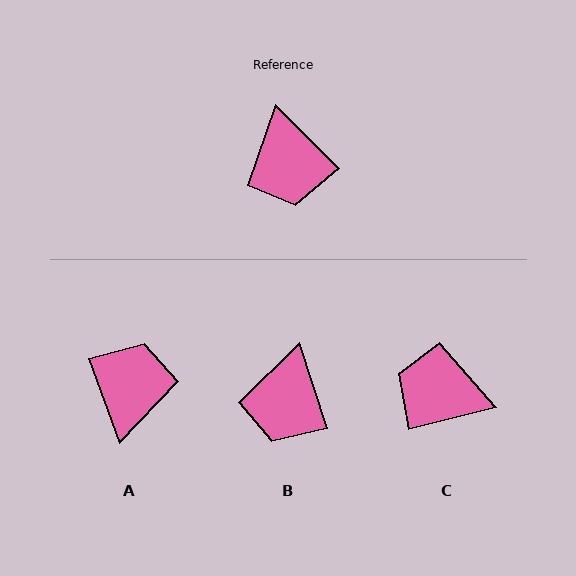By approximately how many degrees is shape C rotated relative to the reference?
Approximately 120 degrees clockwise.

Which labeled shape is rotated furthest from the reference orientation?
A, about 155 degrees away.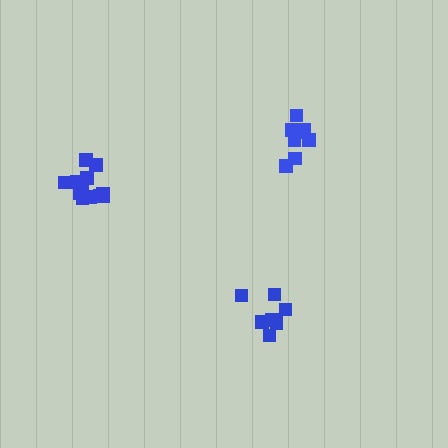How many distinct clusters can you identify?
There are 3 distinct clusters.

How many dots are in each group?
Group 1: 7 dots, Group 2: 12 dots, Group 3: 8 dots (27 total).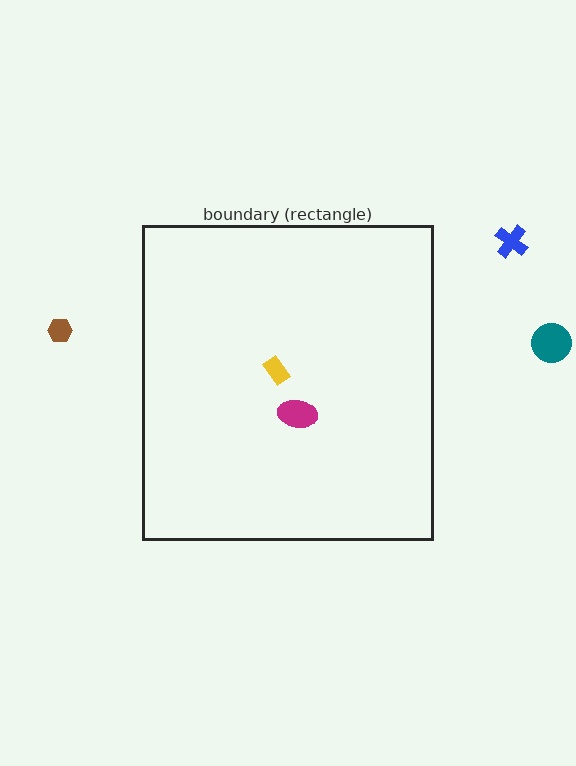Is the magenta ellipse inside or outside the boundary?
Inside.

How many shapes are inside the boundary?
2 inside, 3 outside.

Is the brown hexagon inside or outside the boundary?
Outside.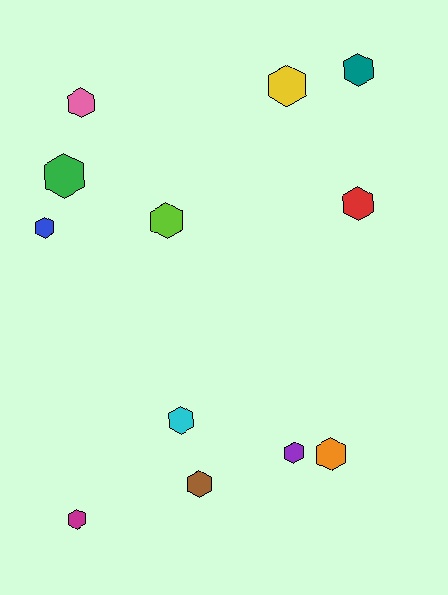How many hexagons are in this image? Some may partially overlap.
There are 12 hexagons.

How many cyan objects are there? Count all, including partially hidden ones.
There is 1 cyan object.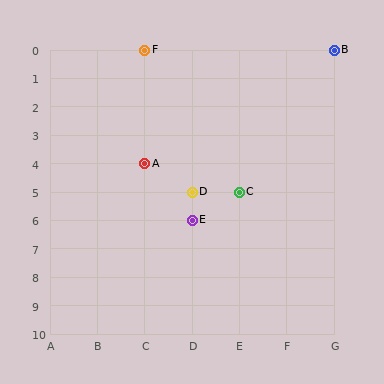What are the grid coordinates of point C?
Point C is at grid coordinates (E, 5).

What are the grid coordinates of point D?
Point D is at grid coordinates (D, 5).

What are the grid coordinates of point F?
Point F is at grid coordinates (C, 0).